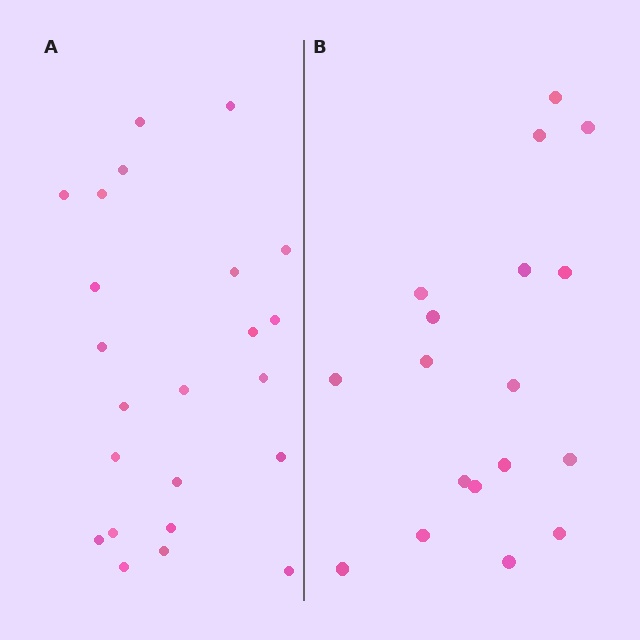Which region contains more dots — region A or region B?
Region A (the left region) has more dots.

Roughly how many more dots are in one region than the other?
Region A has about 5 more dots than region B.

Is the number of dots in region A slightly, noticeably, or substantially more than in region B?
Region A has noticeably more, but not dramatically so. The ratio is roughly 1.3 to 1.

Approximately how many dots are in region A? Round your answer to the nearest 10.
About 20 dots. (The exact count is 23, which rounds to 20.)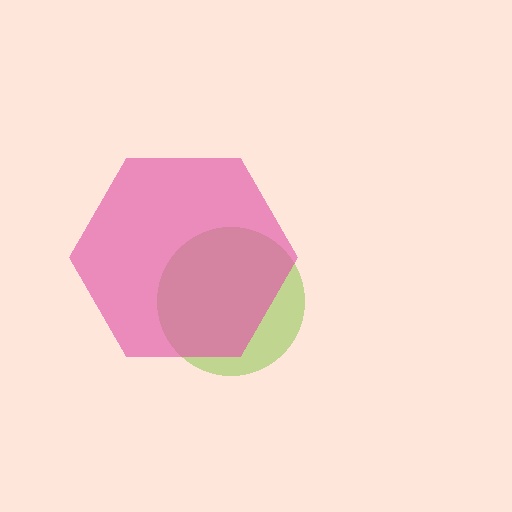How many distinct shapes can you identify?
There are 2 distinct shapes: a lime circle, a pink hexagon.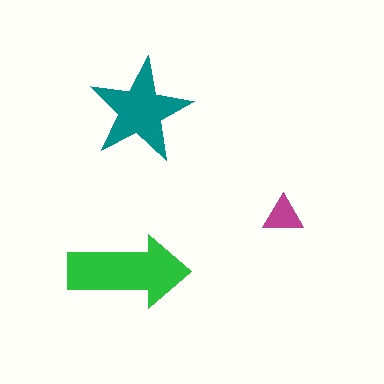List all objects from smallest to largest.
The magenta triangle, the teal star, the green arrow.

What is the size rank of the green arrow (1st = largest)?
1st.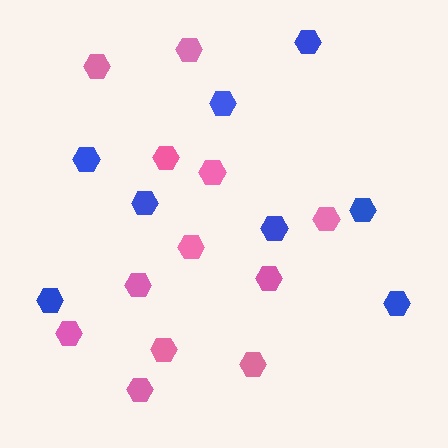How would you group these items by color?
There are 2 groups: one group of pink hexagons (12) and one group of blue hexagons (8).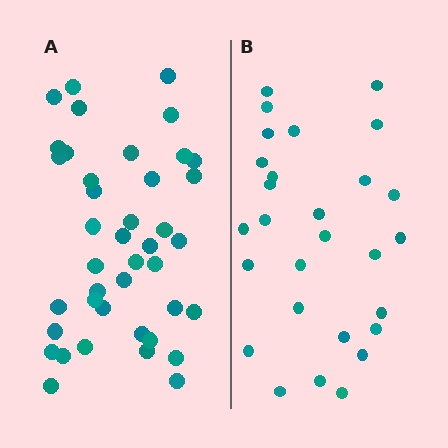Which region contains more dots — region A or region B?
Region A (the left region) has more dots.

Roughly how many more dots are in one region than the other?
Region A has approximately 15 more dots than region B.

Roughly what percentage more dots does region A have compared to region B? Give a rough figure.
About 45% more.